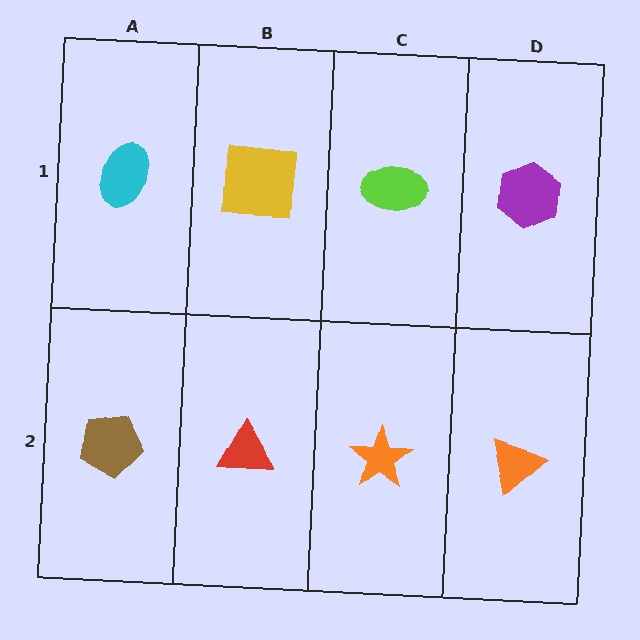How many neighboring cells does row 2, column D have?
2.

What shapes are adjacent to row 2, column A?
A cyan ellipse (row 1, column A), a red triangle (row 2, column B).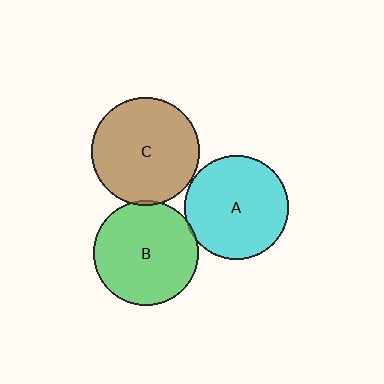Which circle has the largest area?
Circle C (brown).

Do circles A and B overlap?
Yes.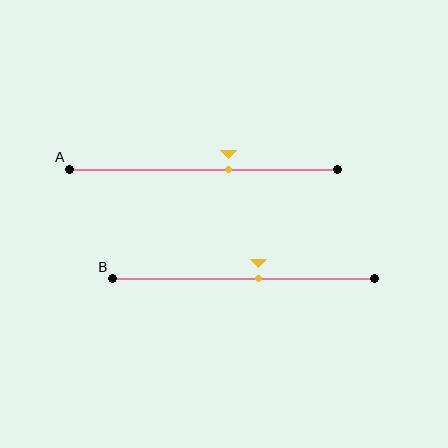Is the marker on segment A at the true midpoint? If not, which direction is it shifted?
No, the marker on segment A is shifted to the right by about 10% of the segment length.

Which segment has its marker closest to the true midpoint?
Segment B has its marker closest to the true midpoint.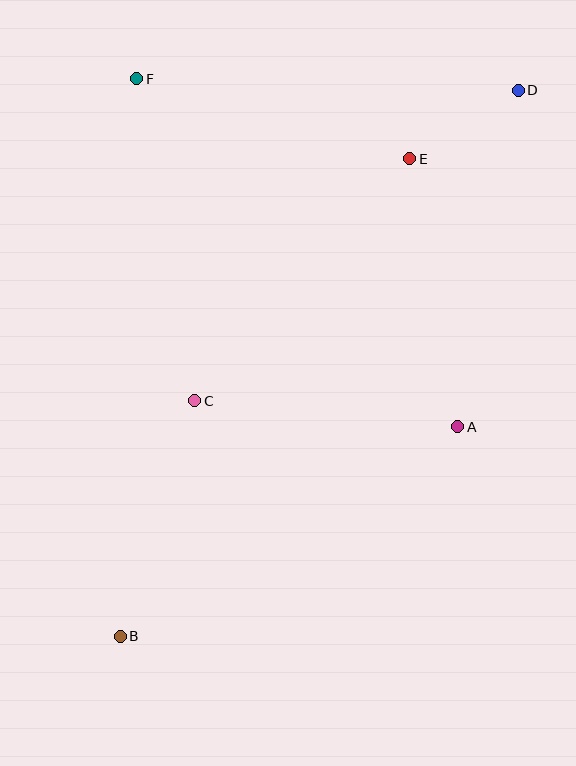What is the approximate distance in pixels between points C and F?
The distance between C and F is approximately 328 pixels.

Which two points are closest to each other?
Points D and E are closest to each other.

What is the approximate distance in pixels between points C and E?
The distance between C and E is approximately 324 pixels.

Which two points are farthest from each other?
Points B and D are farthest from each other.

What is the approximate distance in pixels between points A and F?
The distance between A and F is approximately 473 pixels.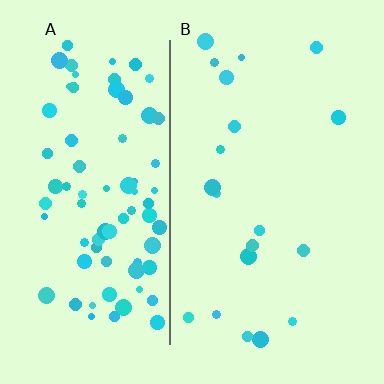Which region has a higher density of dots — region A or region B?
A (the left).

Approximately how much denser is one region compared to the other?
Approximately 4.1× — region A over region B.